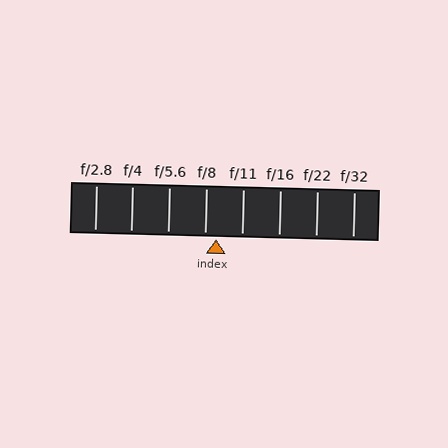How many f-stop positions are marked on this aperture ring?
There are 8 f-stop positions marked.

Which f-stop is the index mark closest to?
The index mark is closest to f/8.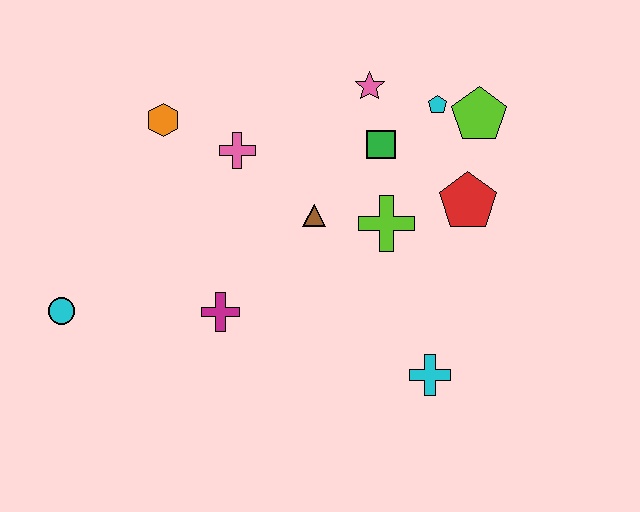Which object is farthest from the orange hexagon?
The cyan cross is farthest from the orange hexagon.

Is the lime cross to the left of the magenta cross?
No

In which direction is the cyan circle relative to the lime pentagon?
The cyan circle is to the left of the lime pentagon.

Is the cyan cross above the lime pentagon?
No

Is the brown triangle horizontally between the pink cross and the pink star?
Yes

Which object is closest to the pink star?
The green square is closest to the pink star.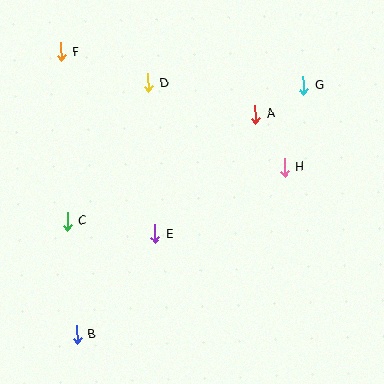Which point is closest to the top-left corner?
Point F is closest to the top-left corner.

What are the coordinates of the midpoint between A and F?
The midpoint between A and F is at (158, 83).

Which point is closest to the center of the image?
Point E at (155, 234) is closest to the center.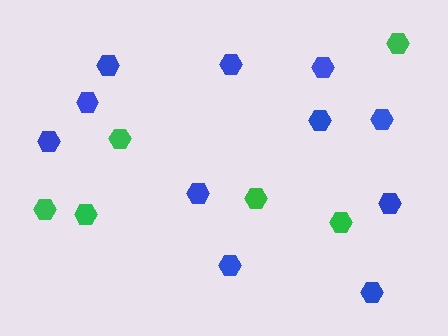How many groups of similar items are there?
There are 2 groups: one group of blue hexagons (11) and one group of green hexagons (6).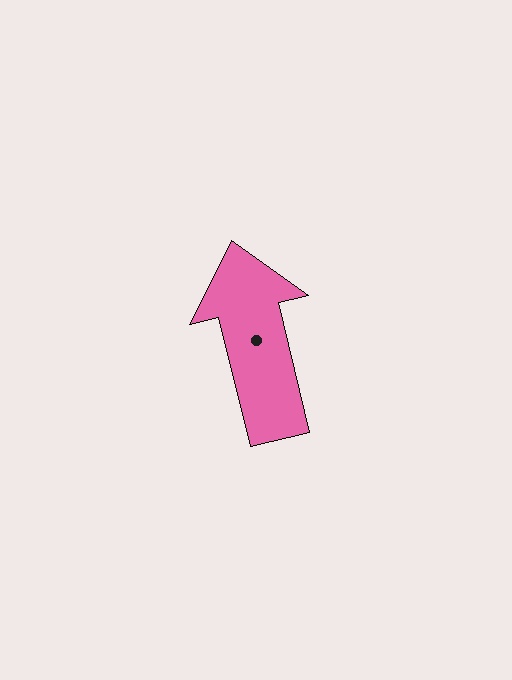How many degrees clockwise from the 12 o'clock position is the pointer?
Approximately 346 degrees.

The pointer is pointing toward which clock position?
Roughly 12 o'clock.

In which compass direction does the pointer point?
North.